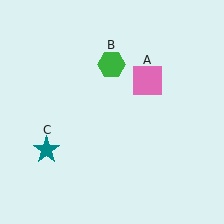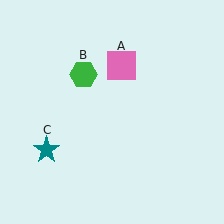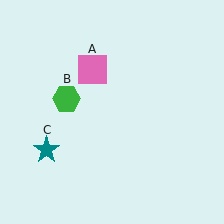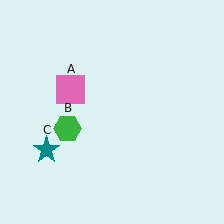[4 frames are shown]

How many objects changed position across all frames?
2 objects changed position: pink square (object A), green hexagon (object B).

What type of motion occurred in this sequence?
The pink square (object A), green hexagon (object B) rotated counterclockwise around the center of the scene.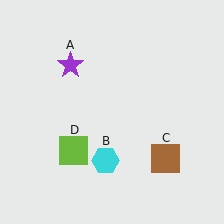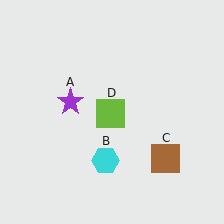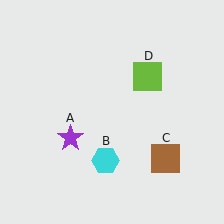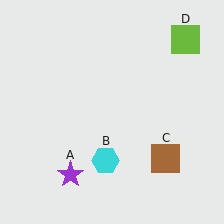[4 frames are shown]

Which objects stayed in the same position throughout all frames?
Cyan hexagon (object B) and brown square (object C) remained stationary.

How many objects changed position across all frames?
2 objects changed position: purple star (object A), lime square (object D).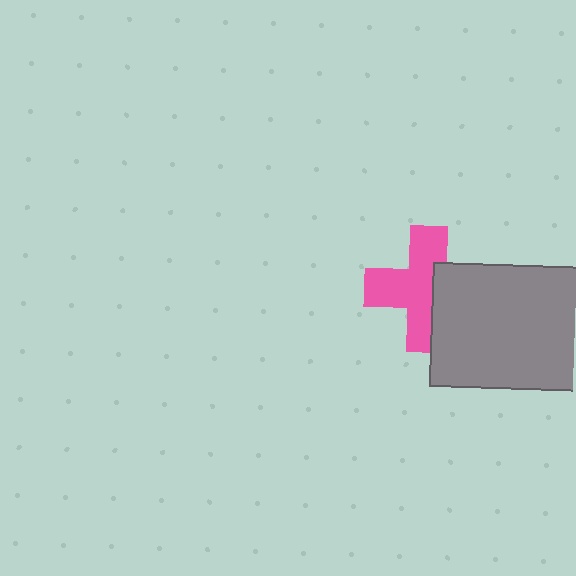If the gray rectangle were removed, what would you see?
You would see the complete pink cross.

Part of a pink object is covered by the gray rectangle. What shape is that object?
It is a cross.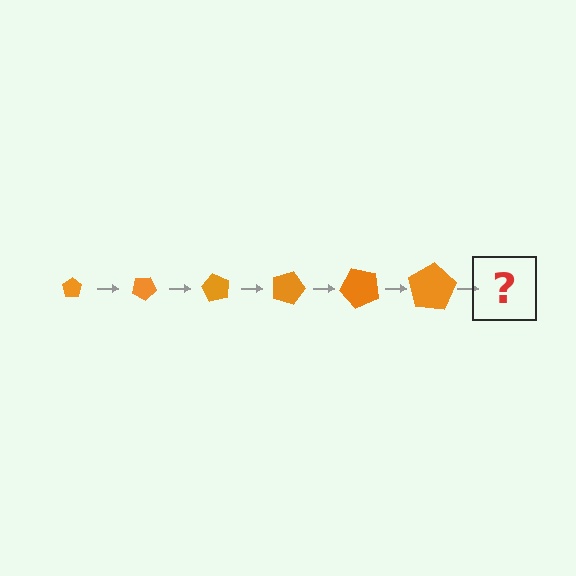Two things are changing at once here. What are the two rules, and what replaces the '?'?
The two rules are that the pentagon grows larger each step and it rotates 30 degrees each step. The '?' should be a pentagon, larger than the previous one and rotated 180 degrees from the start.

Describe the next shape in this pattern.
It should be a pentagon, larger than the previous one and rotated 180 degrees from the start.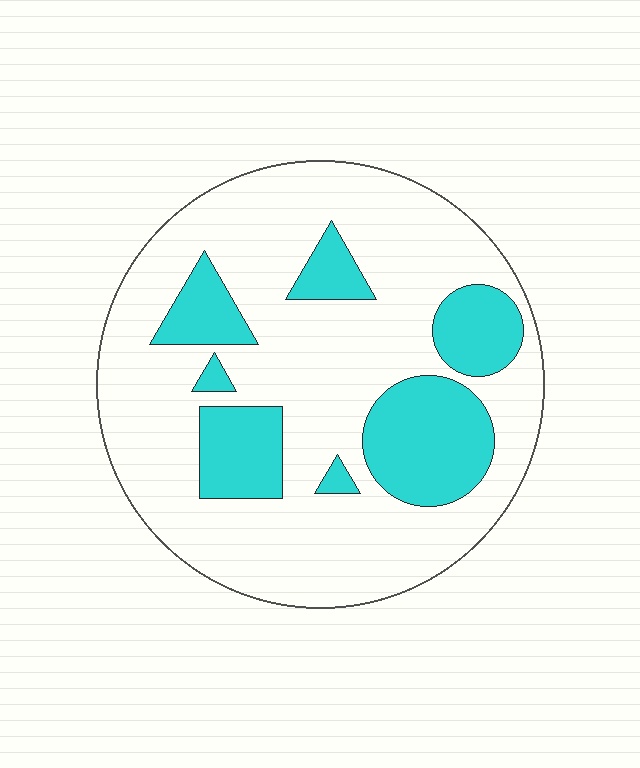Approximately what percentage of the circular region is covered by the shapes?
Approximately 25%.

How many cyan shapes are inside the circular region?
7.